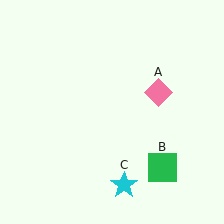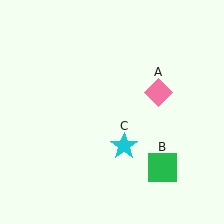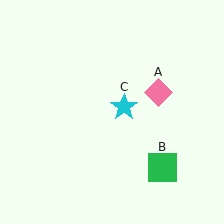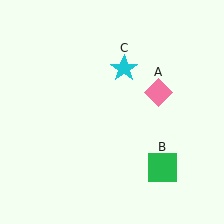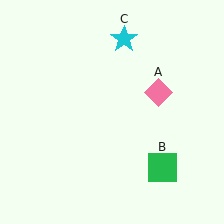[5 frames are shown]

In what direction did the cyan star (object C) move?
The cyan star (object C) moved up.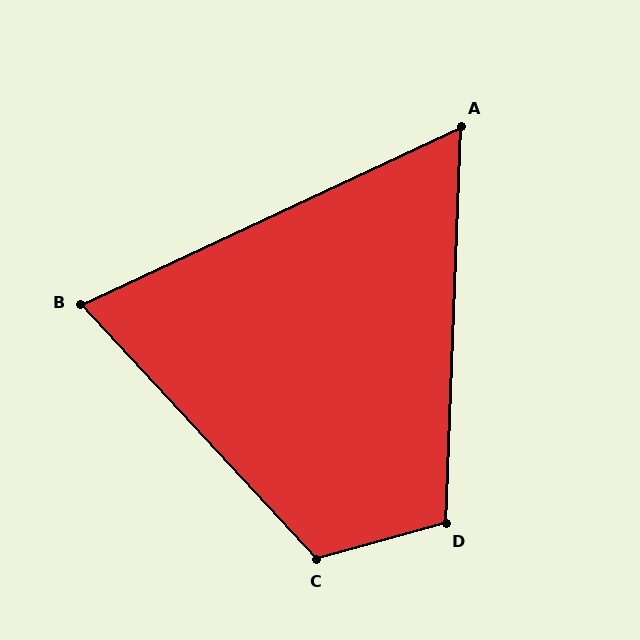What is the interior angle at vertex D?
Approximately 108 degrees (obtuse).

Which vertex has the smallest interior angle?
A, at approximately 63 degrees.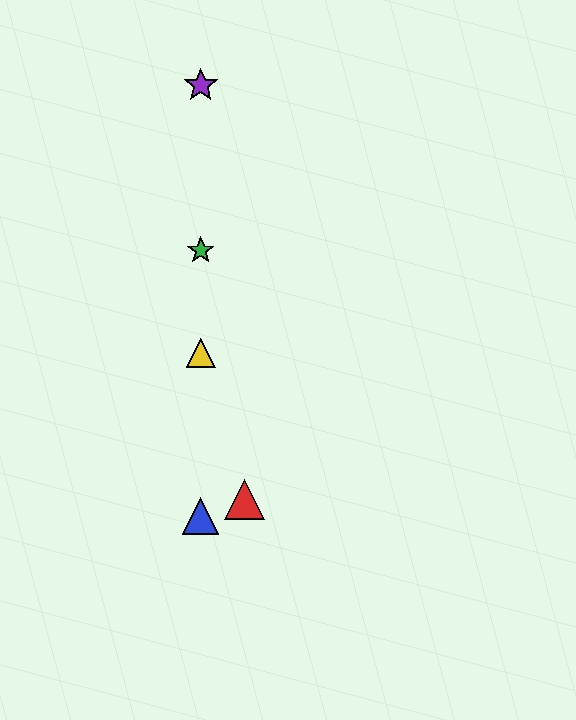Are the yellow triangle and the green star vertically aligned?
Yes, both are at x≈201.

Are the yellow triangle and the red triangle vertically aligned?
No, the yellow triangle is at x≈201 and the red triangle is at x≈244.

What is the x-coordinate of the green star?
The green star is at x≈201.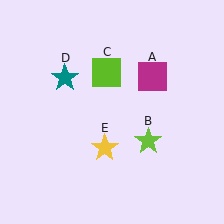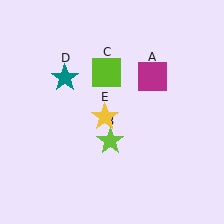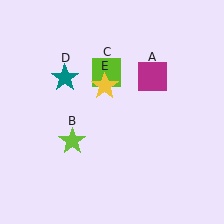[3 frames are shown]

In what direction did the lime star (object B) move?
The lime star (object B) moved left.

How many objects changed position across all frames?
2 objects changed position: lime star (object B), yellow star (object E).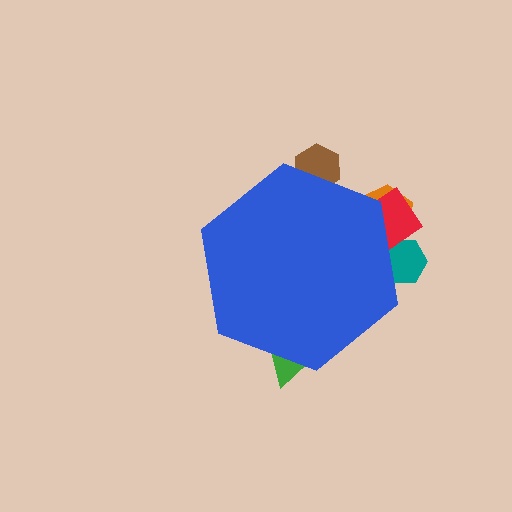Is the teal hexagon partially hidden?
Yes, the teal hexagon is partially hidden behind the blue hexagon.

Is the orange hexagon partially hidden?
Yes, the orange hexagon is partially hidden behind the blue hexagon.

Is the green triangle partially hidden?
Yes, the green triangle is partially hidden behind the blue hexagon.